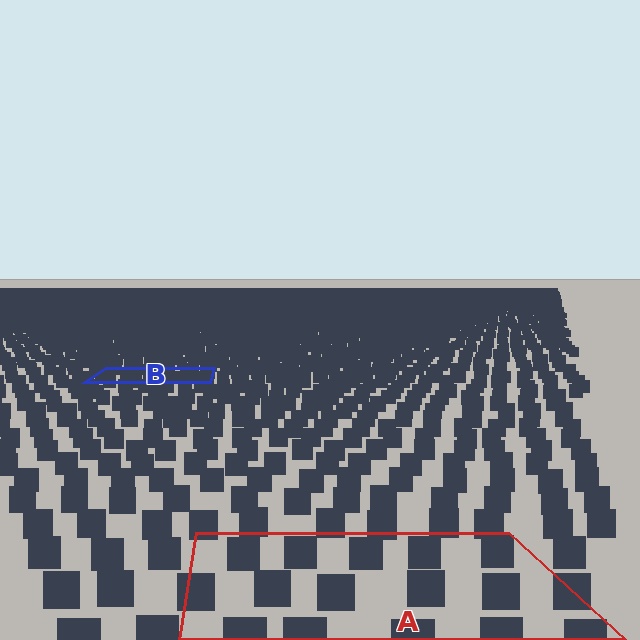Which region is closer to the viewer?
Region A is closer. The texture elements there are larger and more spread out.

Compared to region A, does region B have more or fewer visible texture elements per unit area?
Region B has more texture elements per unit area — they are packed more densely because it is farther away.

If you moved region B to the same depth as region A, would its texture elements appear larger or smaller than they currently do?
They would appear larger. At a closer depth, the same texture elements are projected at a bigger on-screen size.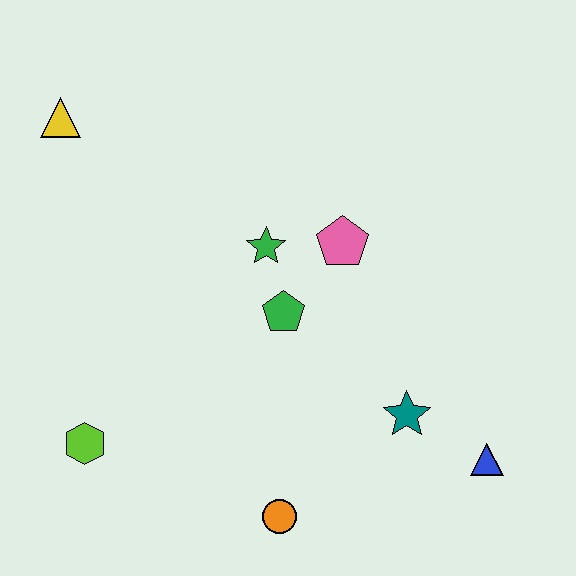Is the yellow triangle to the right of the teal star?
No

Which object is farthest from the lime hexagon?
The blue triangle is farthest from the lime hexagon.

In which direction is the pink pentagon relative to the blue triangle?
The pink pentagon is above the blue triangle.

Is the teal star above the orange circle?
Yes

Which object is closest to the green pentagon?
The green star is closest to the green pentagon.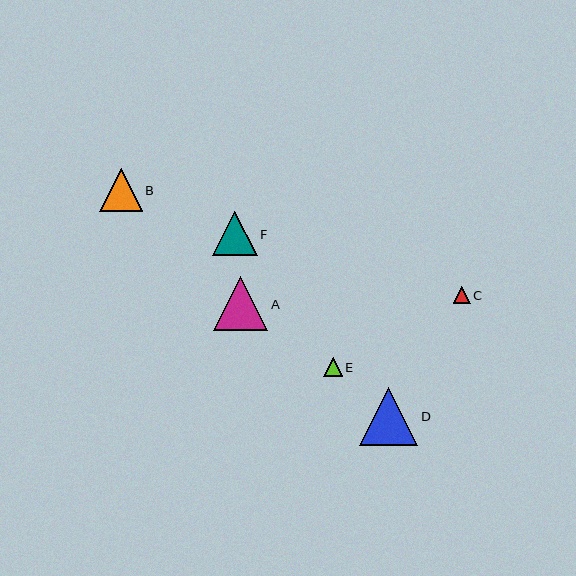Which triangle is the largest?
Triangle D is the largest with a size of approximately 58 pixels.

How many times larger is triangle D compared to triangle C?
Triangle D is approximately 3.4 times the size of triangle C.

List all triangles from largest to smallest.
From largest to smallest: D, A, F, B, E, C.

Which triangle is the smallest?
Triangle C is the smallest with a size of approximately 17 pixels.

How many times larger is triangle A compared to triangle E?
Triangle A is approximately 2.9 times the size of triangle E.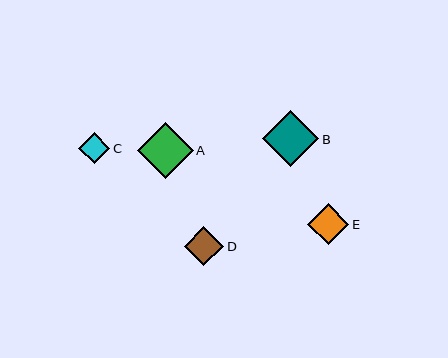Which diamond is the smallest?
Diamond C is the smallest with a size of approximately 31 pixels.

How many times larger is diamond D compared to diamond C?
Diamond D is approximately 1.3 times the size of diamond C.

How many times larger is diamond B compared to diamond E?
Diamond B is approximately 1.4 times the size of diamond E.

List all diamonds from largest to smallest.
From largest to smallest: B, A, E, D, C.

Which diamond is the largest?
Diamond B is the largest with a size of approximately 56 pixels.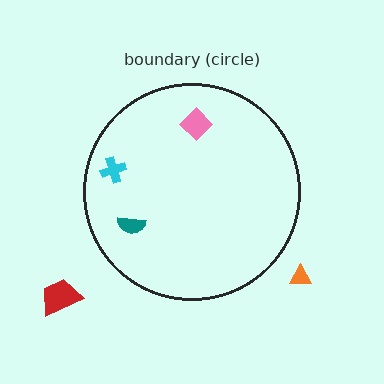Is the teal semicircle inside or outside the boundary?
Inside.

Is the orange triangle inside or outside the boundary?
Outside.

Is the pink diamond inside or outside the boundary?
Inside.